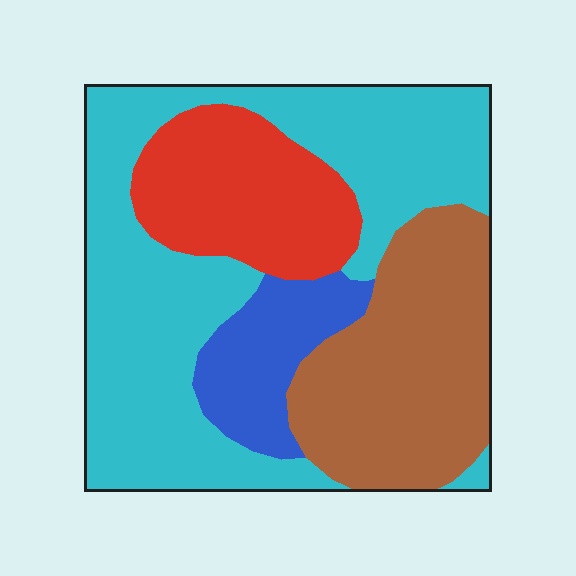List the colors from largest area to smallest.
From largest to smallest: cyan, brown, red, blue.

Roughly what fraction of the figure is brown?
Brown covers around 25% of the figure.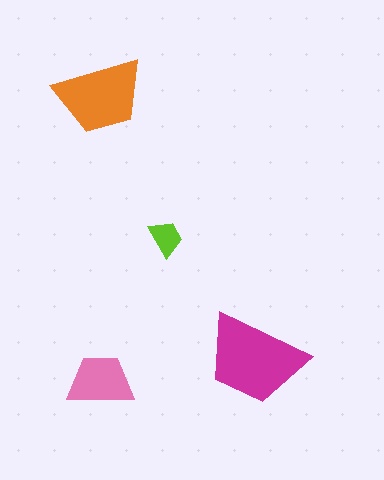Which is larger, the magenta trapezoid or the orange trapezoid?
The magenta one.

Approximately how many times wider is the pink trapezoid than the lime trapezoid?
About 2 times wider.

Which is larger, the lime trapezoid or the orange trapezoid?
The orange one.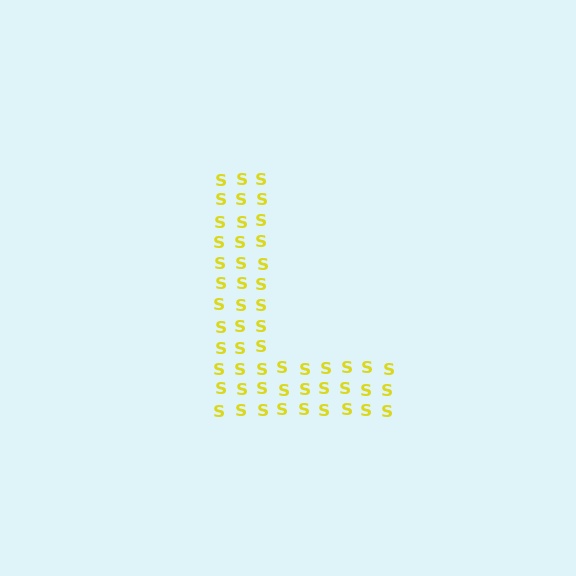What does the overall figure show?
The overall figure shows the letter L.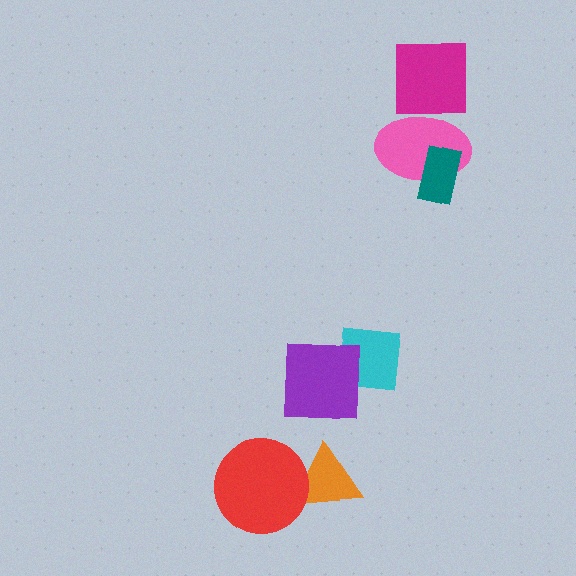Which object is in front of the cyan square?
The purple square is in front of the cyan square.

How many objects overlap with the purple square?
1 object overlaps with the purple square.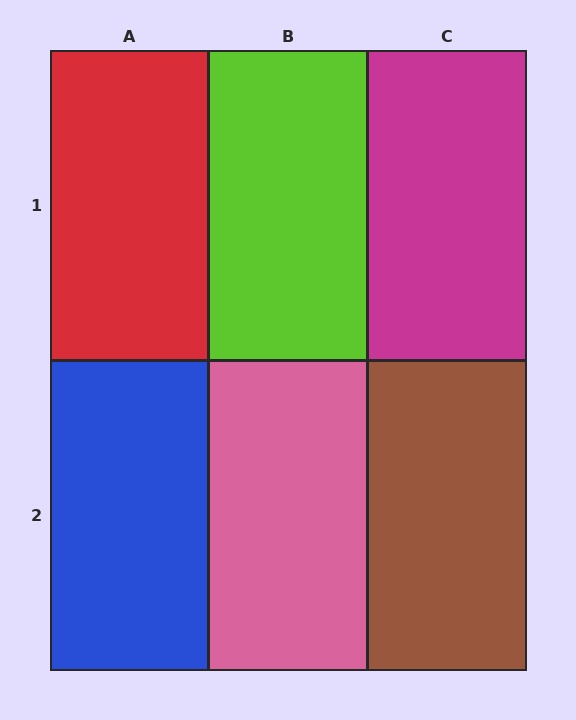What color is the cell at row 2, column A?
Blue.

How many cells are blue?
1 cell is blue.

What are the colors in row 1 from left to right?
Red, lime, magenta.